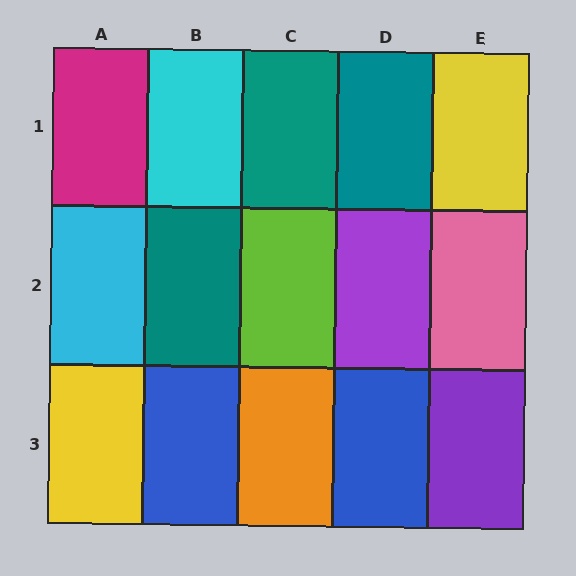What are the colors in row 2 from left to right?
Cyan, teal, lime, purple, pink.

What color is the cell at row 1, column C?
Teal.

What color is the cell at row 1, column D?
Teal.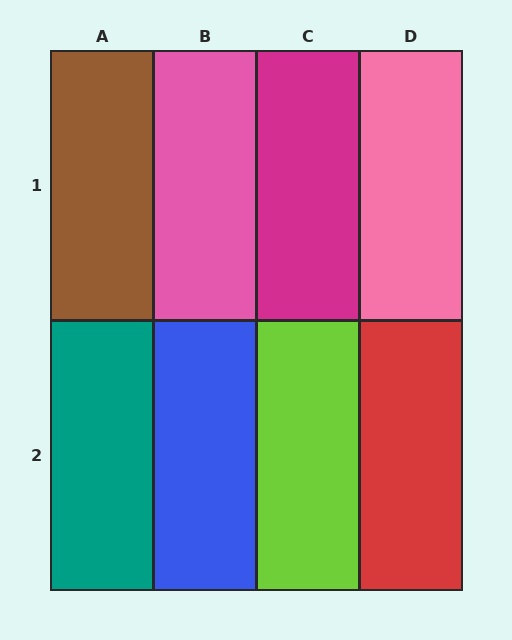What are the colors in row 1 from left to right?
Brown, pink, magenta, pink.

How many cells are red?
1 cell is red.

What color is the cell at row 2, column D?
Red.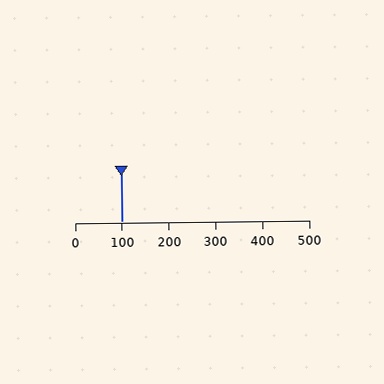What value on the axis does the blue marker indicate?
The marker indicates approximately 100.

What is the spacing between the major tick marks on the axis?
The major ticks are spaced 100 apart.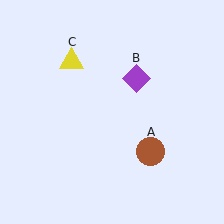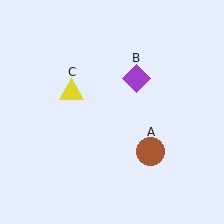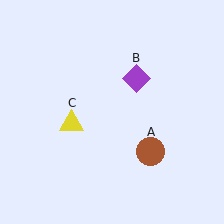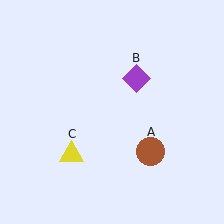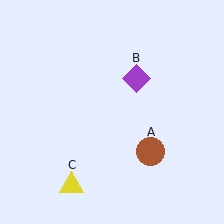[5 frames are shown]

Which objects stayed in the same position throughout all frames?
Brown circle (object A) and purple diamond (object B) remained stationary.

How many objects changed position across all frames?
1 object changed position: yellow triangle (object C).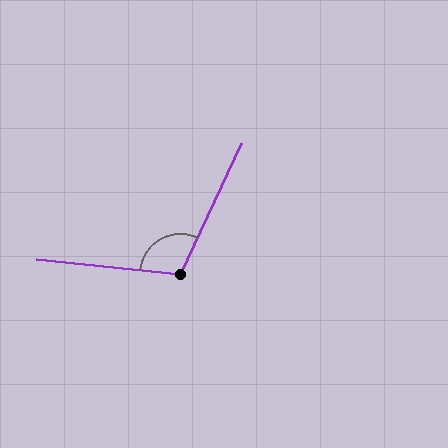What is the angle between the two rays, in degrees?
Approximately 109 degrees.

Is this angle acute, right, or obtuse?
It is obtuse.